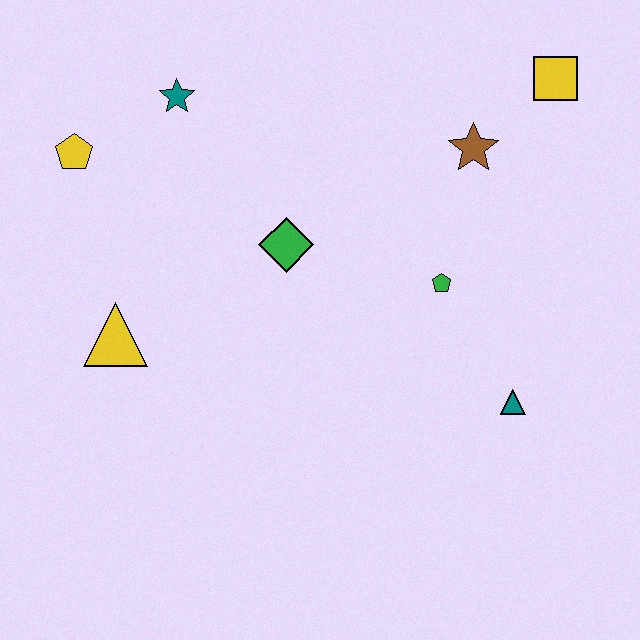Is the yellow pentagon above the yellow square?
No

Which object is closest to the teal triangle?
The green pentagon is closest to the teal triangle.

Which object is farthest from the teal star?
The teal triangle is farthest from the teal star.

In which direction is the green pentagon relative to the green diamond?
The green pentagon is to the right of the green diamond.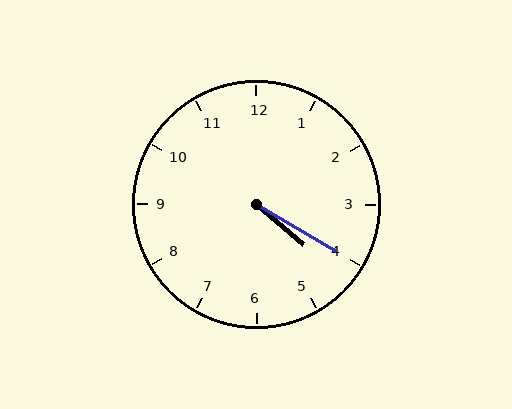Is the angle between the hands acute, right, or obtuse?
It is acute.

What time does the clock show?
4:20.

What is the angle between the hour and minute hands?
Approximately 10 degrees.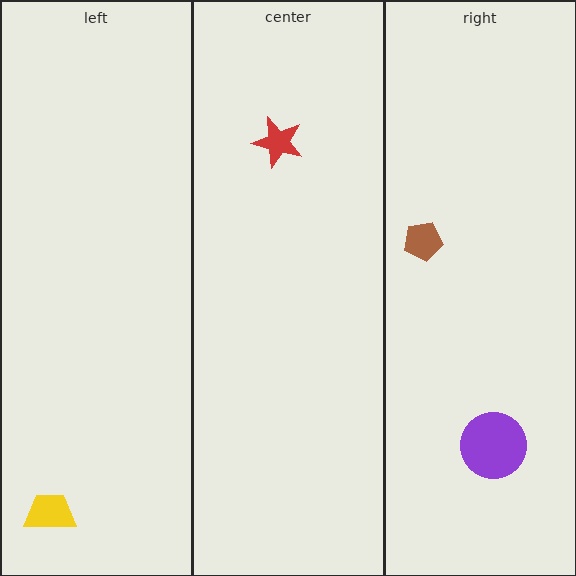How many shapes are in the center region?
1.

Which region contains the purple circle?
The right region.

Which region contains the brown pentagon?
The right region.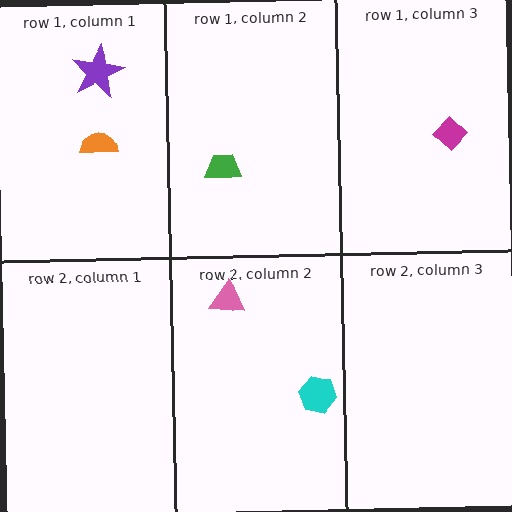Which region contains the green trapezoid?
The row 1, column 2 region.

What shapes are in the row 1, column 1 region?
The purple star, the orange semicircle.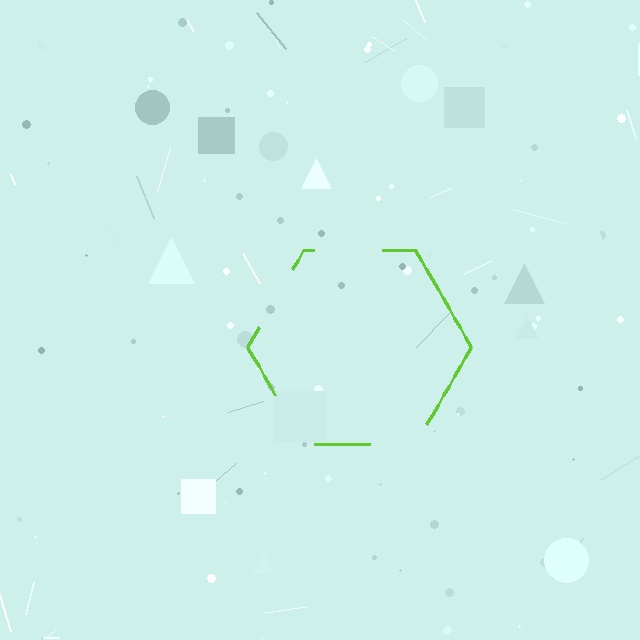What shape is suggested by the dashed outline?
The dashed outline suggests a hexagon.